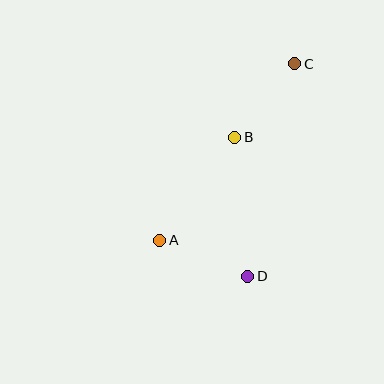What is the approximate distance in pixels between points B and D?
The distance between B and D is approximately 140 pixels.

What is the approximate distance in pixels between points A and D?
The distance between A and D is approximately 95 pixels.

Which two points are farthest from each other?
Points A and C are farthest from each other.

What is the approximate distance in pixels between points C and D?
The distance between C and D is approximately 217 pixels.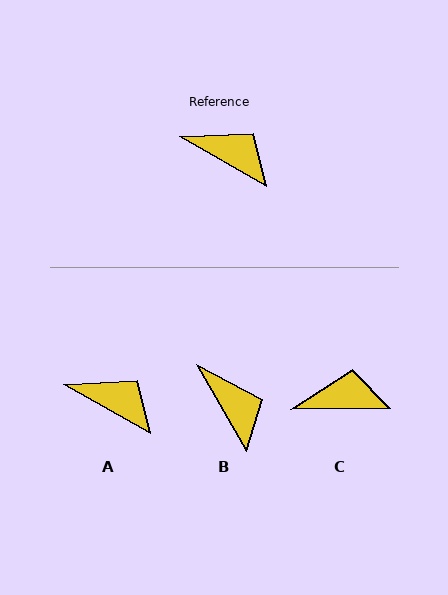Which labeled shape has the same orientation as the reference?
A.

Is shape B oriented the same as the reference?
No, it is off by about 31 degrees.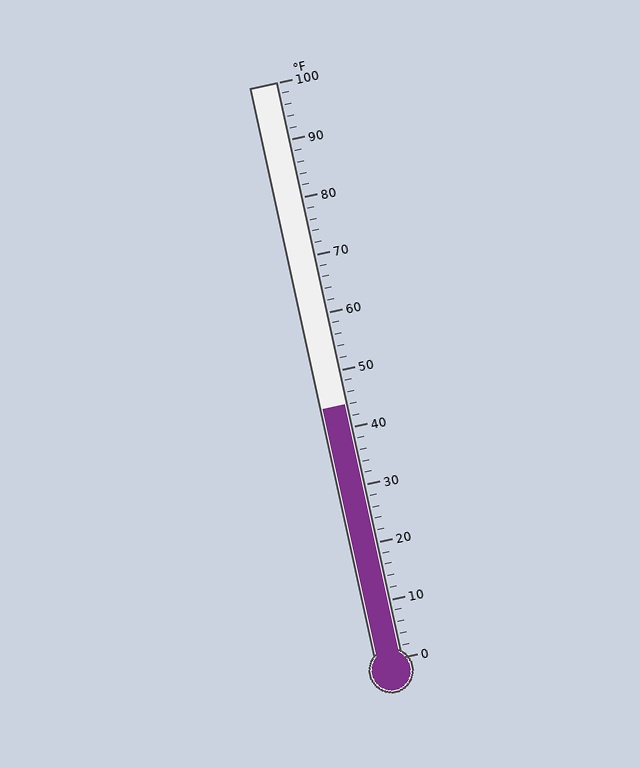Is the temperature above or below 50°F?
The temperature is below 50°F.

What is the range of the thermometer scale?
The thermometer scale ranges from 0°F to 100°F.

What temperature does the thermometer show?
The thermometer shows approximately 44°F.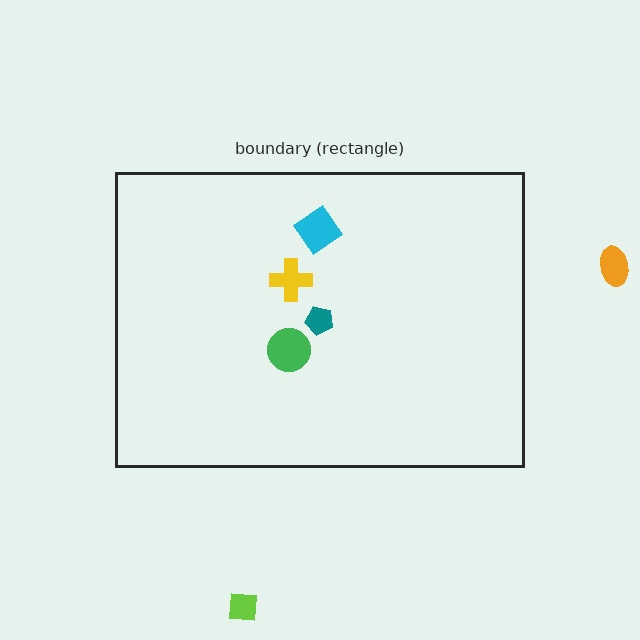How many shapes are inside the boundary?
4 inside, 2 outside.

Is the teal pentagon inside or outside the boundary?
Inside.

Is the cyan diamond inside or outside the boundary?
Inside.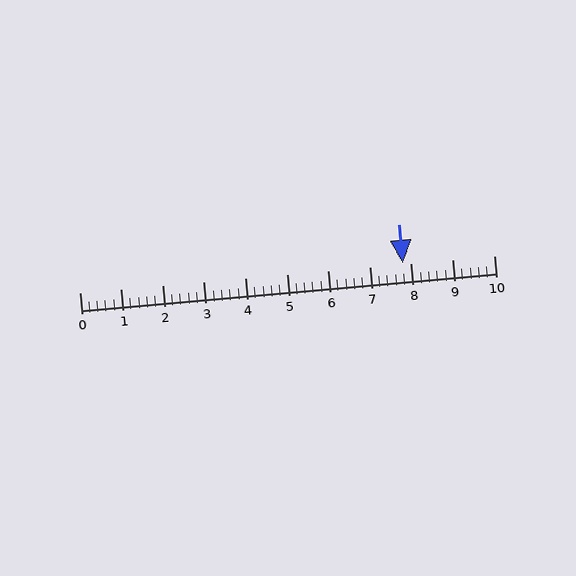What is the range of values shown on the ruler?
The ruler shows values from 0 to 10.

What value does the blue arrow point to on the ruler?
The blue arrow points to approximately 7.8.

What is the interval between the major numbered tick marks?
The major tick marks are spaced 1 units apart.